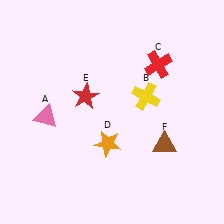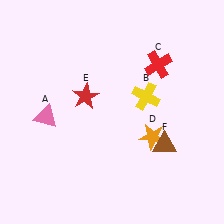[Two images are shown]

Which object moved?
The orange star (D) moved right.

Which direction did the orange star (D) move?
The orange star (D) moved right.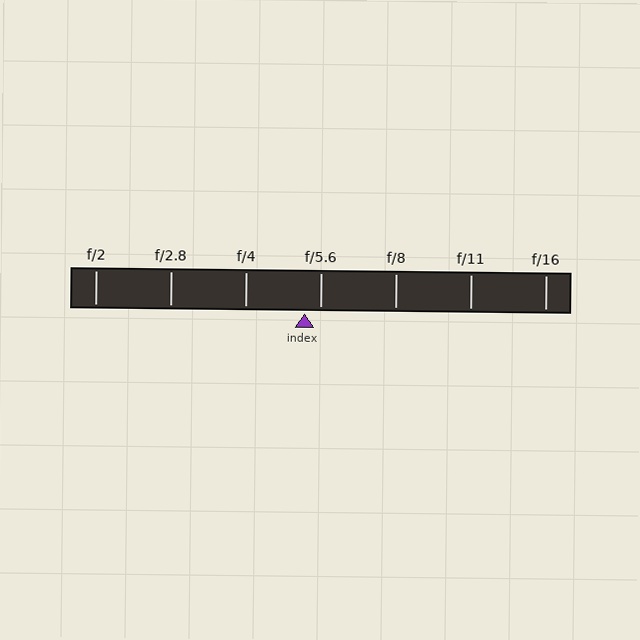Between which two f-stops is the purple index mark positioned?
The index mark is between f/4 and f/5.6.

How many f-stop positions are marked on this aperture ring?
There are 7 f-stop positions marked.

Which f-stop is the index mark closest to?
The index mark is closest to f/5.6.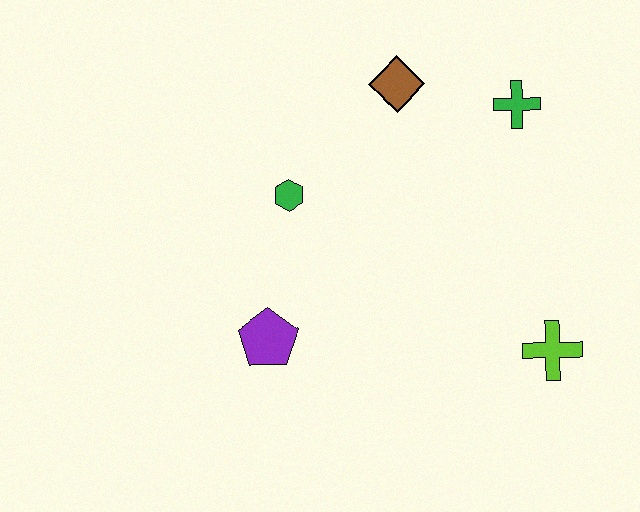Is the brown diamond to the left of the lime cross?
Yes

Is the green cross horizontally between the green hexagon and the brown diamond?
No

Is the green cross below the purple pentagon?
No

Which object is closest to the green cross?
The brown diamond is closest to the green cross.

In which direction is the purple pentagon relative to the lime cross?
The purple pentagon is to the left of the lime cross.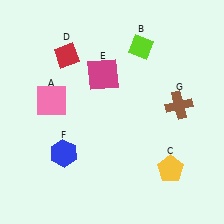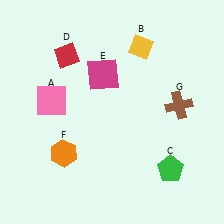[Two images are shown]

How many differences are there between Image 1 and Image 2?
There are 3 differences between the two images.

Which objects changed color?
B changed from lime to yellow. C changed from yellow to green. F changed from blue to orange.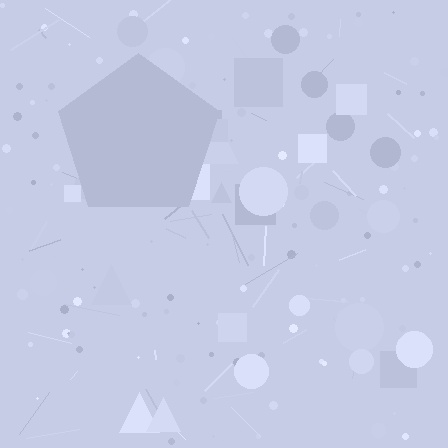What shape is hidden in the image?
A pentagon is hidden in the image.